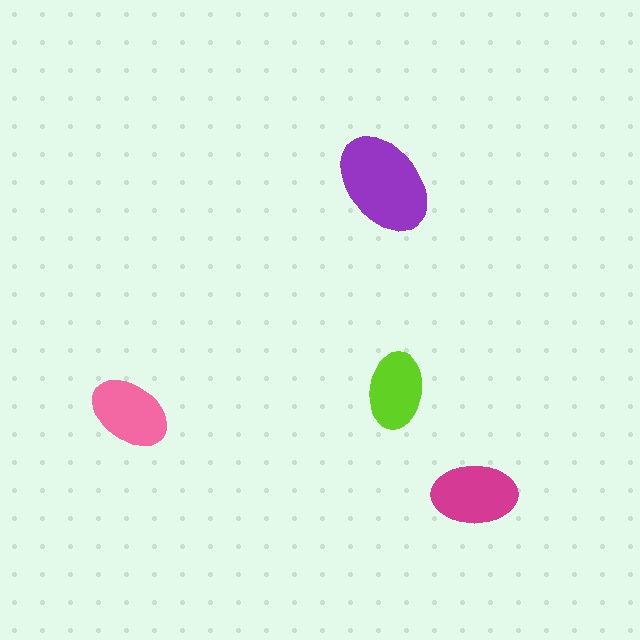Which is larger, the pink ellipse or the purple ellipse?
The purple one.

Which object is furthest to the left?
The pink ellipse is leftmost.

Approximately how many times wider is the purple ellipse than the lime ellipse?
About 1.5 times wider.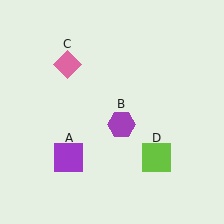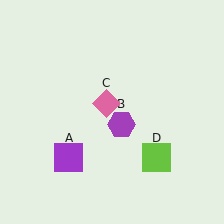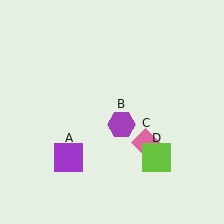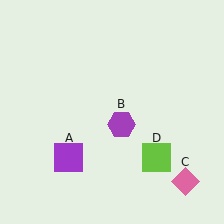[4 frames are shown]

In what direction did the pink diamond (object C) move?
The pink diamond (object C) moved down and to the right.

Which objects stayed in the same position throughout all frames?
Purple square (object A) and purple hexagon (object B) and lime square (object D) remained stationary.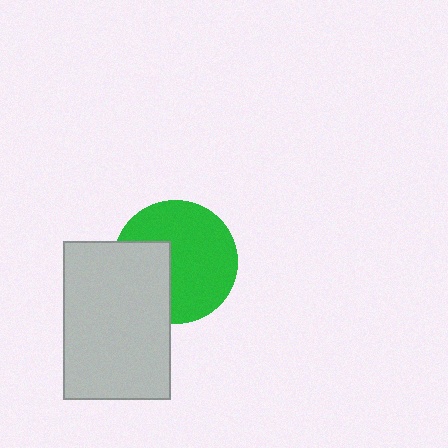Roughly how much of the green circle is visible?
Most of it is visible (roughly 67%).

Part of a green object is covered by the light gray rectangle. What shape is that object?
It is a circle.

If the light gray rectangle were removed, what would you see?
You would see the complete green circle.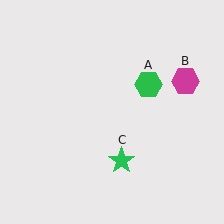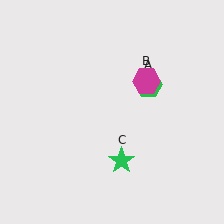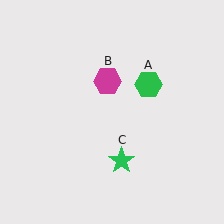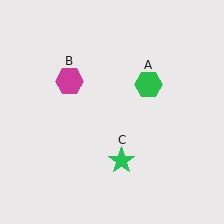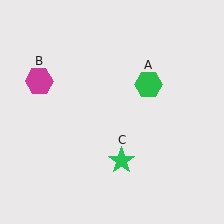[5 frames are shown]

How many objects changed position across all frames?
1 object changed position: magenta hexagon (object B).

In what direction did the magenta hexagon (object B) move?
The magenta hexagon (object B) moved left.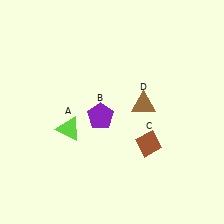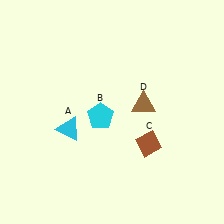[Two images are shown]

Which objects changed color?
A changed from lime to cyan. B changed from purple to cyan.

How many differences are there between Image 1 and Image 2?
There are 2 differences between the two images.